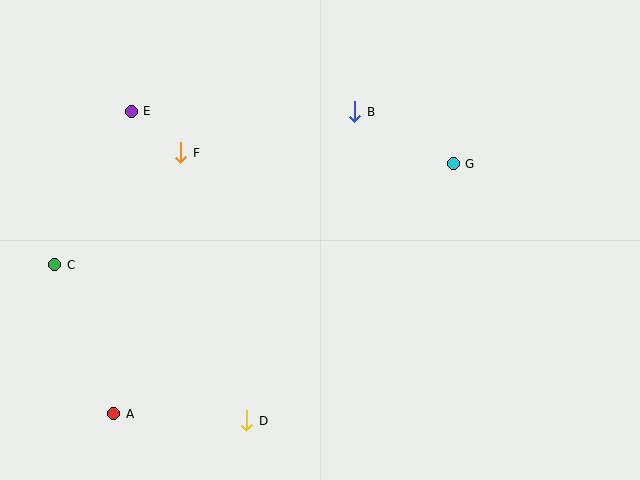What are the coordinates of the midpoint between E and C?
The midpoint between E and C is at (93, 188).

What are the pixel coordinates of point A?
Point A is at (114, 414).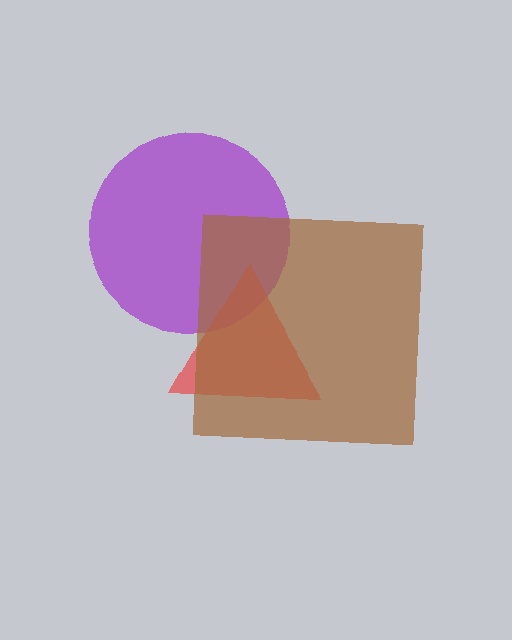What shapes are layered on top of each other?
The layered shapes are: a purple circle, a red triangle, a brown square.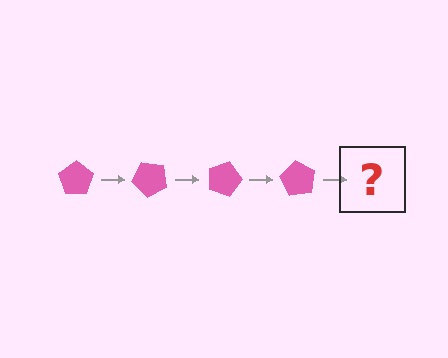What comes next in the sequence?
The next element should be a pink pentagon rotated 180 degrees.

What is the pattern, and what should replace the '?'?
The pattern is that the pentagon rotates 45 degrees each step. The '?' should be a pink pentagon rotated 180 degrees.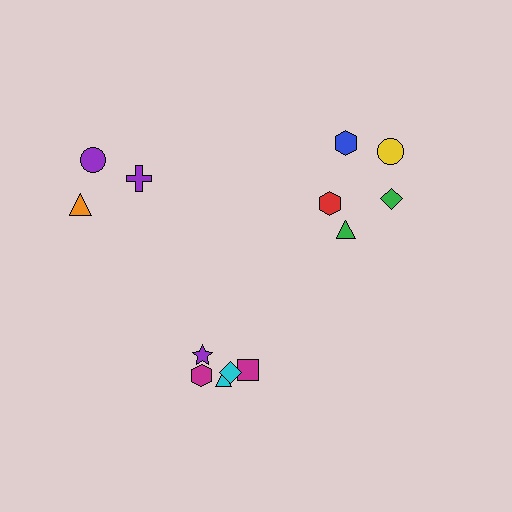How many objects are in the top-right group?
There are 5 objects.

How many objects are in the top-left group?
There are 3 objects.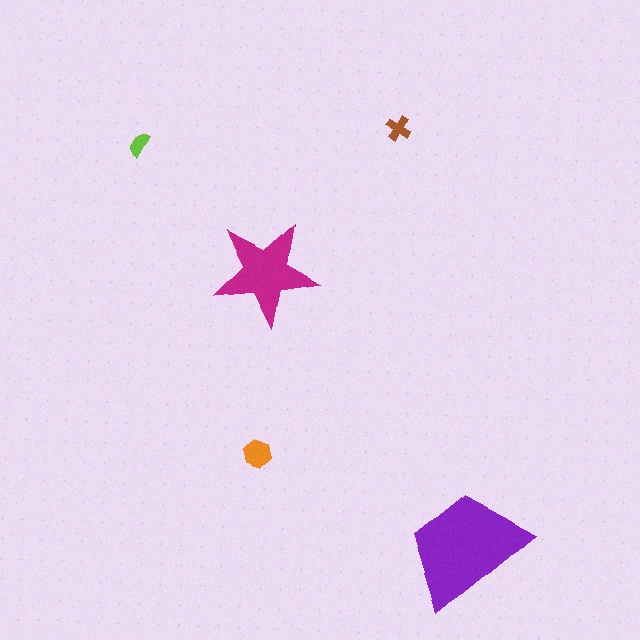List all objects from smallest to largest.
The lime semicircle, the brown cross, the orange hexagon, the magenta star, the purple trapezoid.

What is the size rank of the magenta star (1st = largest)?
2nd.